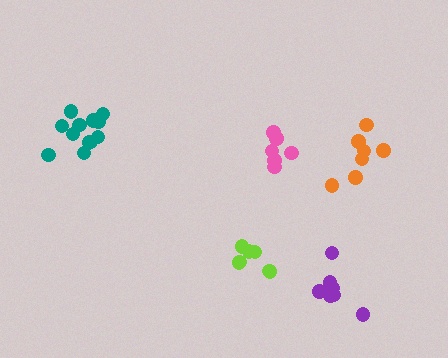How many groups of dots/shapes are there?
There are 5 groups.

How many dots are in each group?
Group 1: 7 dots, Group 2: 7 dots, Group 3: 7 dots, Group 4: 12 dots, Group 5: 7 dots (40 total).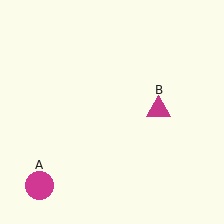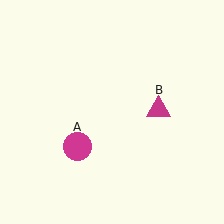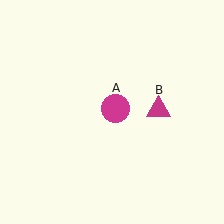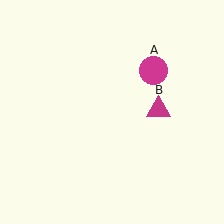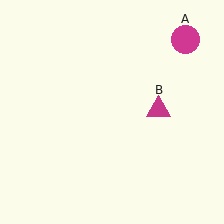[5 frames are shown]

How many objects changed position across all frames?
1 object changed position: magenta circle (object A).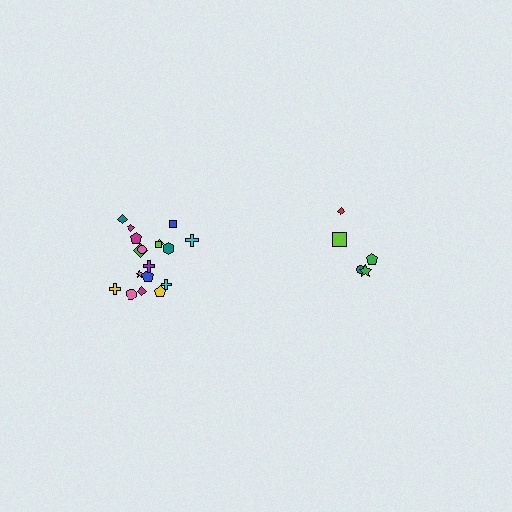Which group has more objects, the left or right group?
The left group.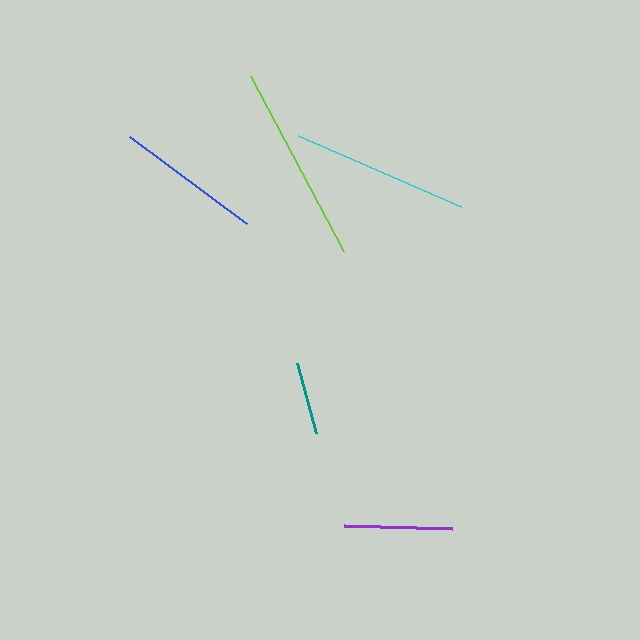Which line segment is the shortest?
The teal line is the shortest at approximately 73 pixels.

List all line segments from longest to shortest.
From longest to shortest: lime, cyan, blue, purple, teal.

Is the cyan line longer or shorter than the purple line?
The cyan line is longer than the purple line.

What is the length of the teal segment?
The teal segment is approximately 73 pixels long.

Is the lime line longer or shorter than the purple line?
The lime line is longer than the purple line.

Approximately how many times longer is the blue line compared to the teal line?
The blue line is approximately 2.0 times the length of the teal line.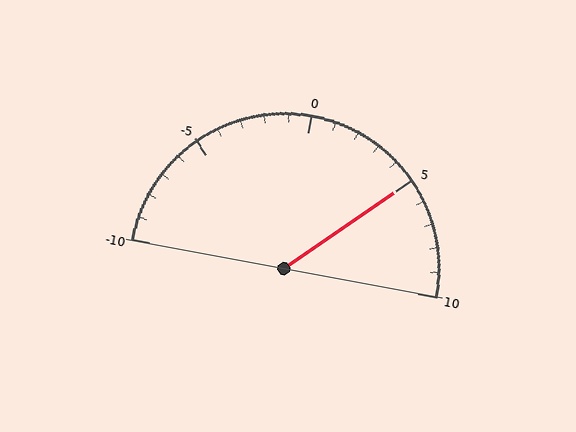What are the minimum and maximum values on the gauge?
The gauge ranges from -10 to 10.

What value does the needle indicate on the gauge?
The needle indicates approximately 5.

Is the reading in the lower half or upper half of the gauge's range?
The reading is in the upper half of the range (-10 to 10).